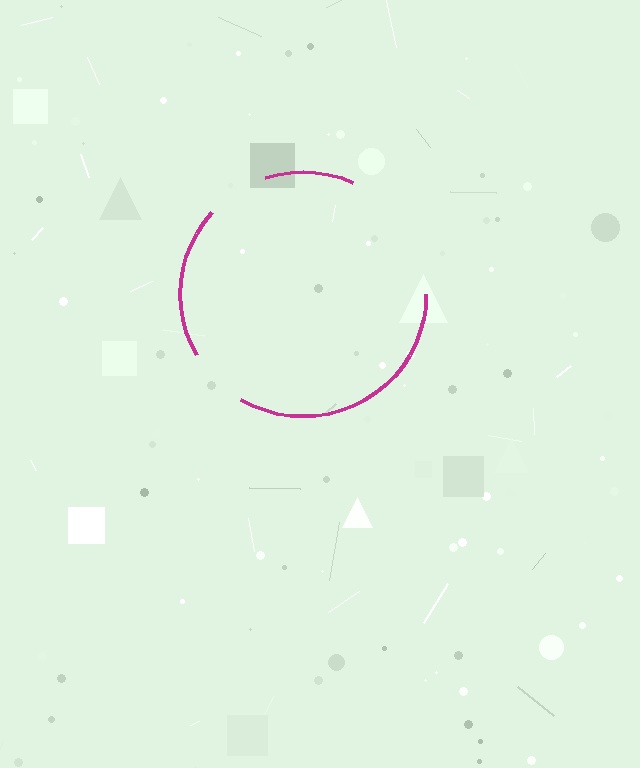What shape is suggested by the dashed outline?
The dashed outline suggests a circle.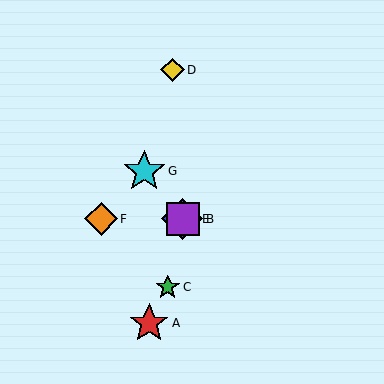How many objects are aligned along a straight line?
3 objects (B, E, G) are aligned along a straight line.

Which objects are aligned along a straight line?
Objects B, E, G are aligned along a straight line.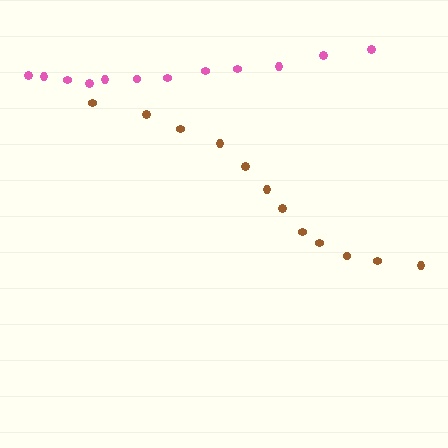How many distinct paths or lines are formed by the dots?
There are 2 distinct paths.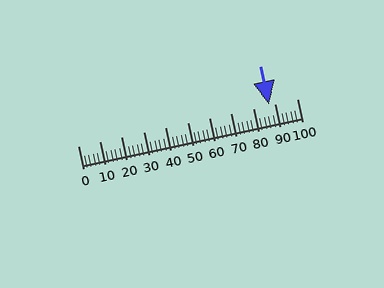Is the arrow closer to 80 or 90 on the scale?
The arrow is closer to 90.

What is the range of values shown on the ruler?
The ruler shows values from 0 to 100.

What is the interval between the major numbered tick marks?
The major tick marks are spaced 10 units apart.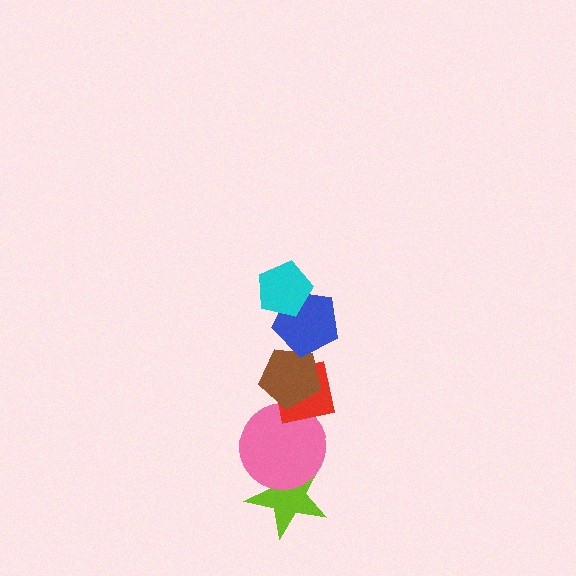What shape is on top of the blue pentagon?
The cyan pentagon is on top of the blue pentagon.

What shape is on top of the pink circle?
The red square is on top of the pink circle.